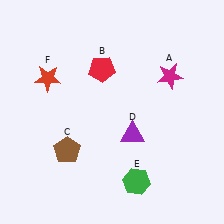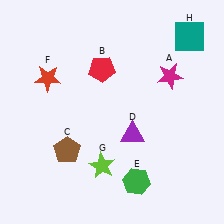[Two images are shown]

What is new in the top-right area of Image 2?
A teal square (H) was added in the top-right area of Image 2.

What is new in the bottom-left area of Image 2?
A lime star (G) was added in the bottom-left area of Image 2.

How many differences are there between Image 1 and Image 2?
There are 2 differences between the two images.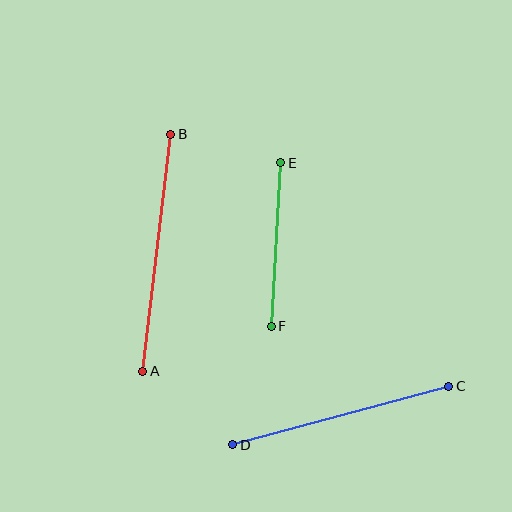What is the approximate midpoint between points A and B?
The midpoint is at approximately (157, 253) pixels.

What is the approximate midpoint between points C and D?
The midpoint is at approximately (341, 415) pixels.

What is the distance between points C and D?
The distance is approximately 224 pixels.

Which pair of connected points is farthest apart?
Points A and B are farthest apart.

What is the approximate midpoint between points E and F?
The midpoint is at approximately (276, 244) pixels.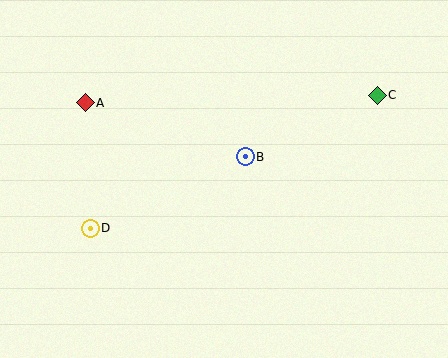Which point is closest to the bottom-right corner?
Point C is closest to the bottom-right corner.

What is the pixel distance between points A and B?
The distance between A and B is 169 pixels.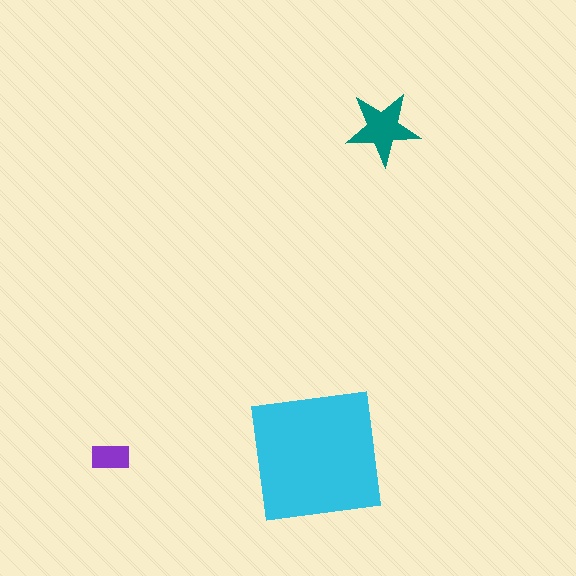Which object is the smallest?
The purple rectangle.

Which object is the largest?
The cyan square.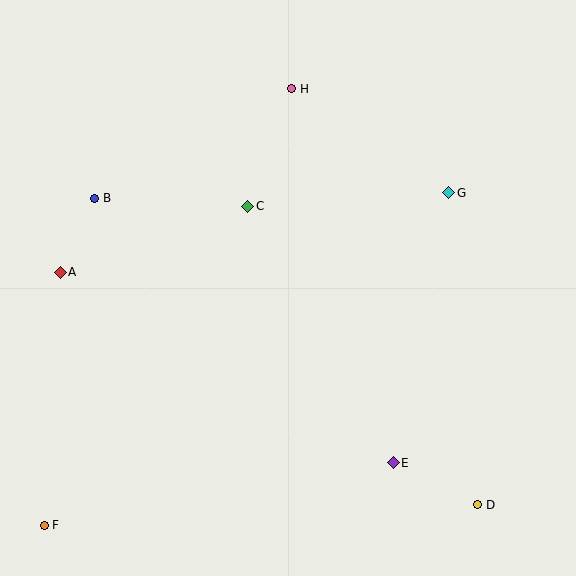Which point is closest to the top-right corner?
Point G is closest to the top-right corner.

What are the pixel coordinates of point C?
Point C is at (248, 206).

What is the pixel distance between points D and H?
The distance between D and H is 456 pixels.